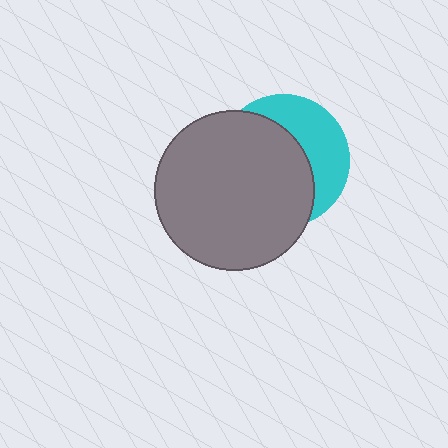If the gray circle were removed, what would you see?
You would see the complete cyan circle.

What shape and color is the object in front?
The object in front is a gray circle.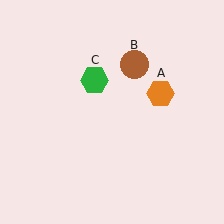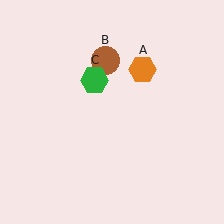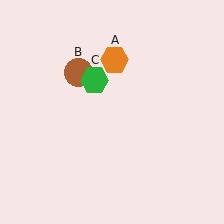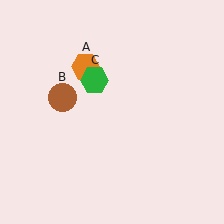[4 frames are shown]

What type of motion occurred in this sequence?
The orange hexagon (object A), brown circle (object B) rotated counterclockwise around the center of the scene.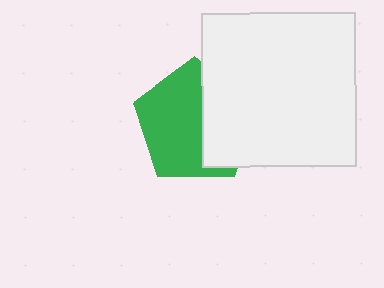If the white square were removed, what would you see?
You would see the complete green pentagon.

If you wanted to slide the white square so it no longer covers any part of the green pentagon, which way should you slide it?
Slide it right — that is the most direct way to separate the two shapes.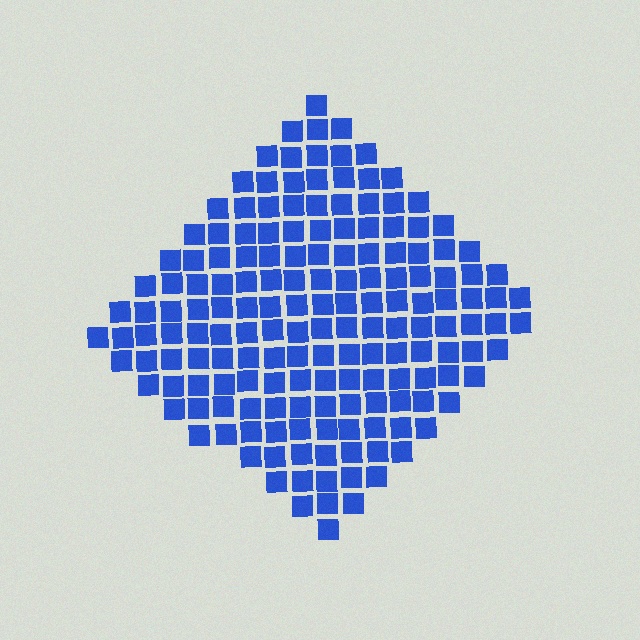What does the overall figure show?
The overall figure shows a diamond.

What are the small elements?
The small elements are squares.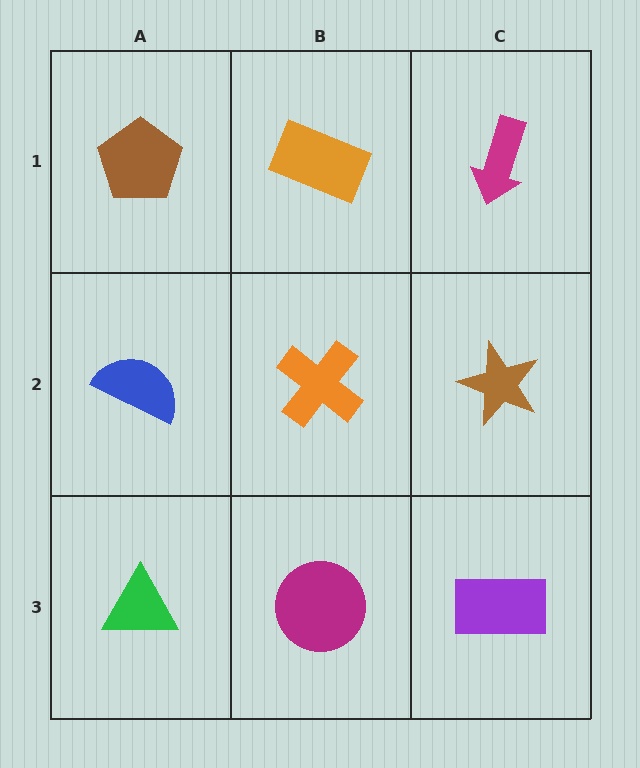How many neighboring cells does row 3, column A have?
2.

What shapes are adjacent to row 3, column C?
A brown star (row 2, column C), a magenta circle (row 3, column B).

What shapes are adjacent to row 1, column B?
An orange cross (row 2, column B), a brown pentagon (row 1, column A), a magenta arrow (row 1, column C).